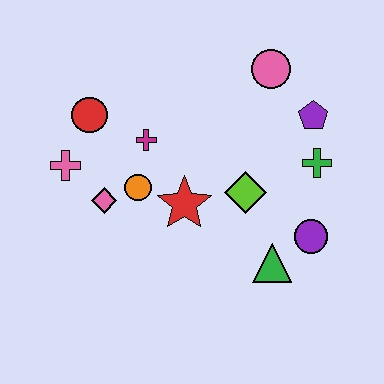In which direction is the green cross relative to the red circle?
The green cross is to the right of the red circle.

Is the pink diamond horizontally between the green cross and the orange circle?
No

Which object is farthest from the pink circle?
The pink cross is farthest from the pink circle.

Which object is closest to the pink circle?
The purple pentagon is closest to the pink circle.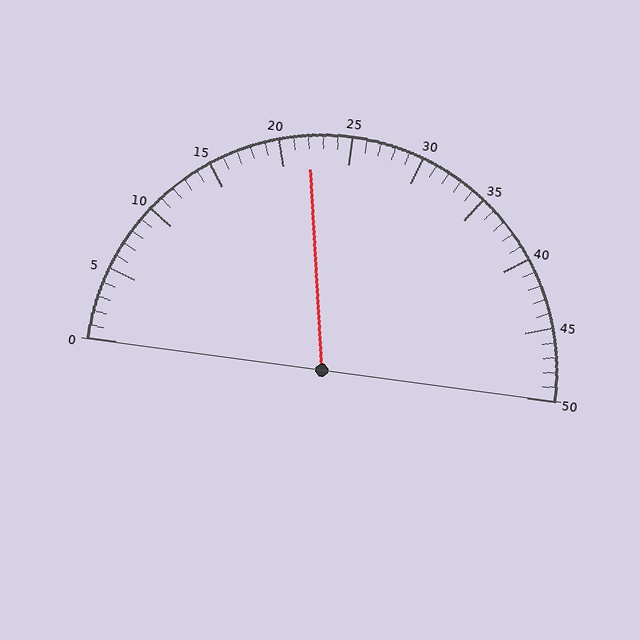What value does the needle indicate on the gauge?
The needle indicates approximately 22.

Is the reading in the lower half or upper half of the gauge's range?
The reading is in the lower half of the range (0 to 50).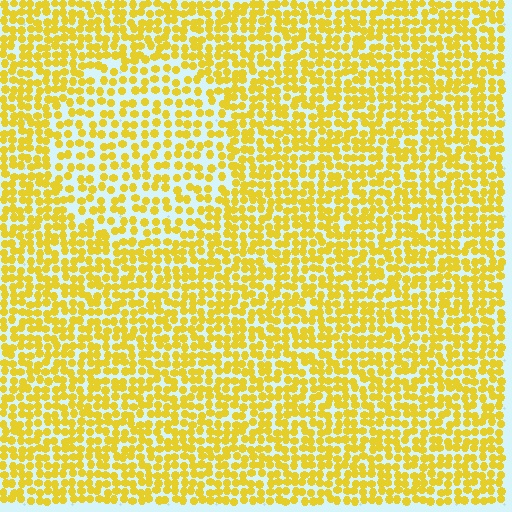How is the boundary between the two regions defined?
The boundary is defined by a change in element density (approximately 1.6x ratio). All elements are the same color, size, and shape.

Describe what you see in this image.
The image contains small yellow elements arranged at two different densities. A circle-shaped region is visible where the elements are less densely packed than the surrounding area.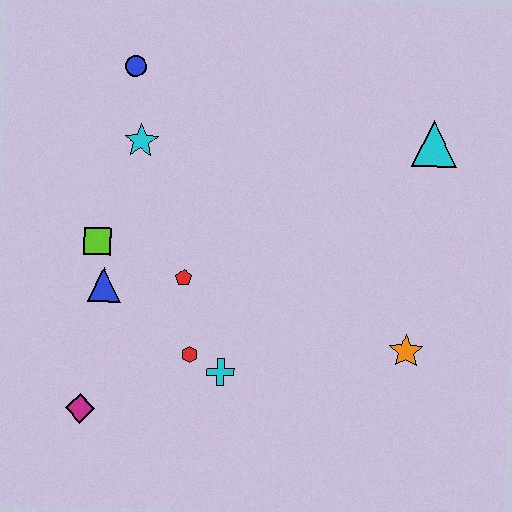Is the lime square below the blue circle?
Yes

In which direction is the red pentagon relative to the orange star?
The red pentagon is to the left of the orange star.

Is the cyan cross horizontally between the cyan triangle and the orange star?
No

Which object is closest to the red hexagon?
The cyan cross is closest to the red hexagon.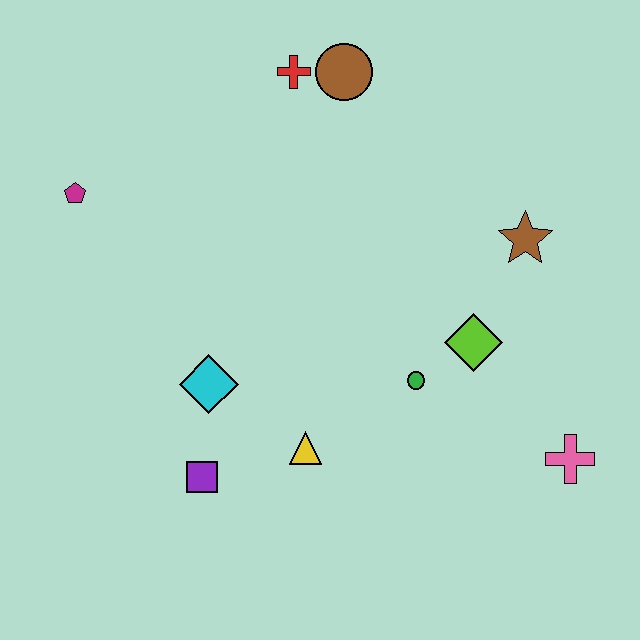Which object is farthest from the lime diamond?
The magenta pentagon is farthest from the lime diamond.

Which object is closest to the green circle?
The lime diamond is closest to the green circle.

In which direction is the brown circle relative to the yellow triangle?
The brown circle is above the yellow triangle.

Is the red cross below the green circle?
No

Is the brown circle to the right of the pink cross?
No